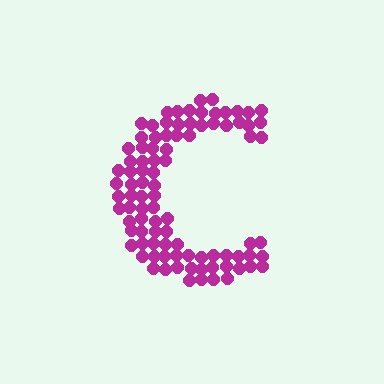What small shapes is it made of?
It is made of small circles.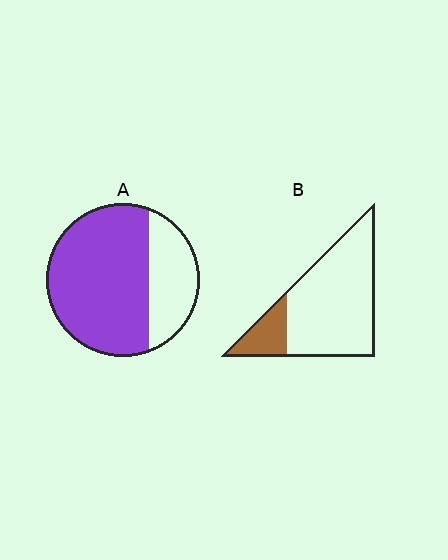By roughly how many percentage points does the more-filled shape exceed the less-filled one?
By roughly 55 percentage points (A over B).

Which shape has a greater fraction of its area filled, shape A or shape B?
Shape A.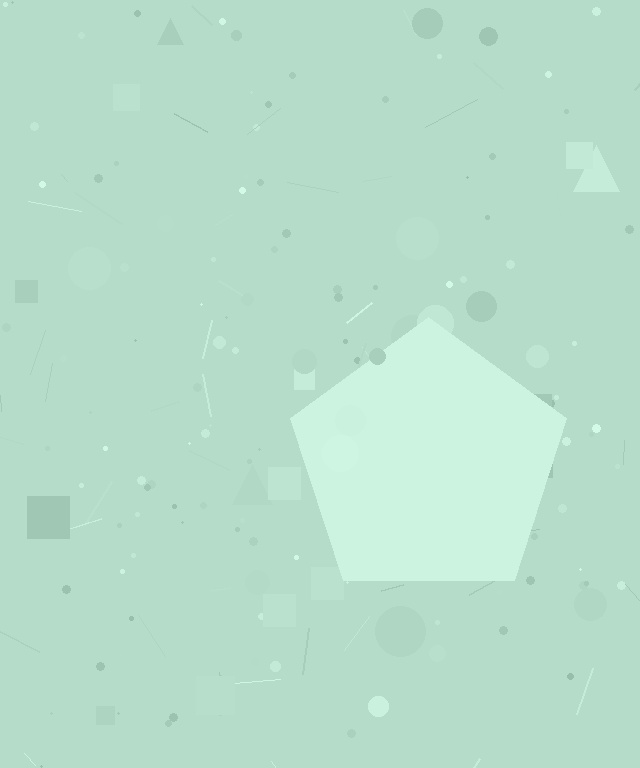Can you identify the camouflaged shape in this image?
The camouflaged shape is a pentagon.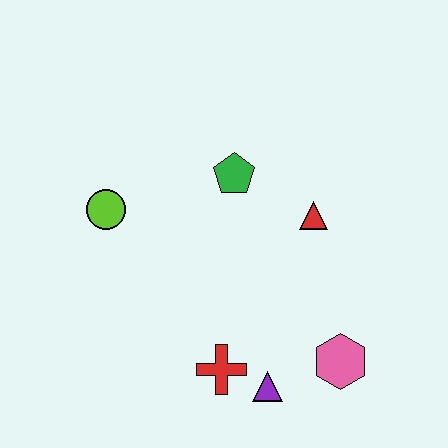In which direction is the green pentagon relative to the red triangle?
The green pentagon is to the left of the red triangle.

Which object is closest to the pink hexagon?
The purple triangle is closest to the pink hexagon.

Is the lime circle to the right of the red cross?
No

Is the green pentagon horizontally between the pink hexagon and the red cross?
Yes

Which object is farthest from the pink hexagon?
The lime circle is farthest from the pink hexagon.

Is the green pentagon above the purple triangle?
Yes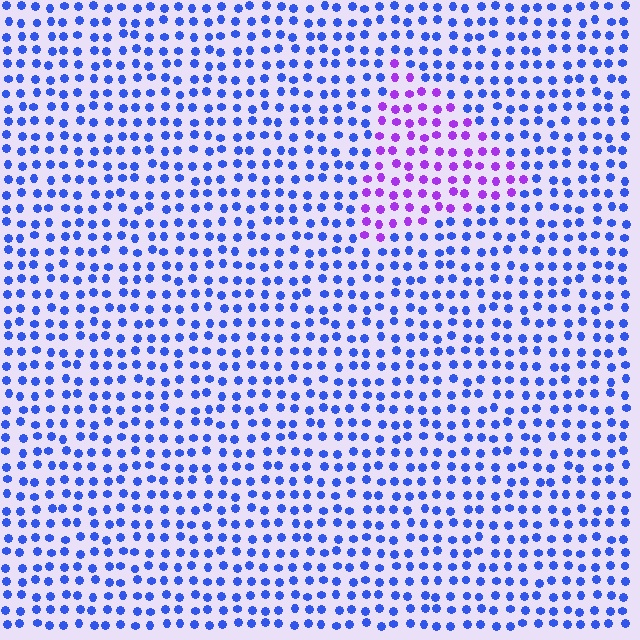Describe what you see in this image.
The image is filled with small blue elements in a uniform arrangement. A triangle-shaped region is visible where the elements are tinted to a slightly different hue, forming a subtle color boundary.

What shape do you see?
I see a triangle.